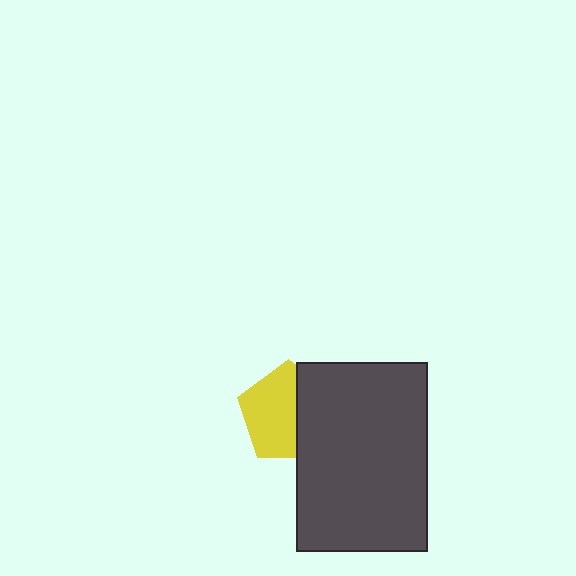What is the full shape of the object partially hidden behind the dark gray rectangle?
The partially hidden object is a yellow pentagon.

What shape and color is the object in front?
The object in front is a dark gray rectangle.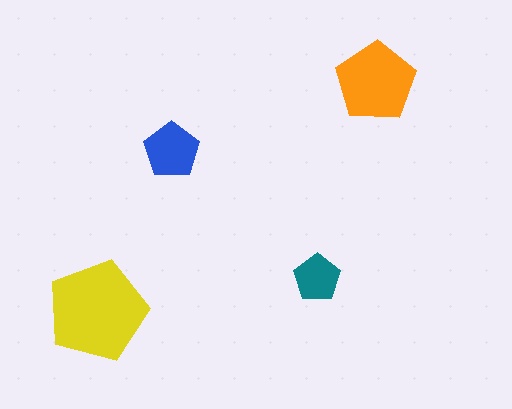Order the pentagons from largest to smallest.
the yellow one, the orange one, the blue one, the teal one.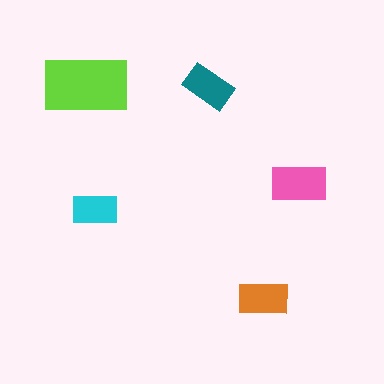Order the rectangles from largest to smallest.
the lime one, the pink one, the orange one, the teal one, the cyan one.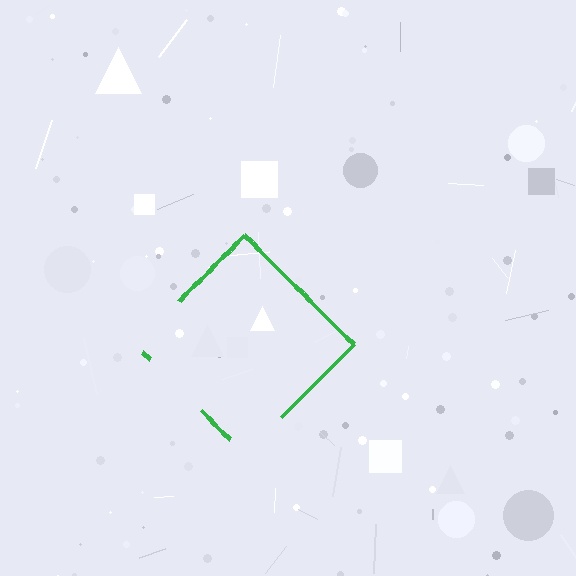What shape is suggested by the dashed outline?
The dashed outline suggests a diamond.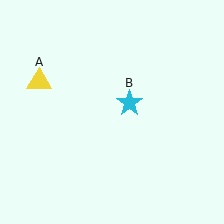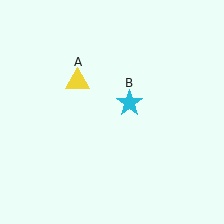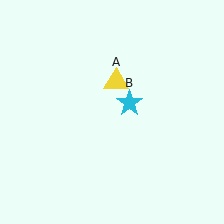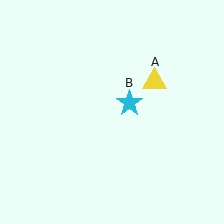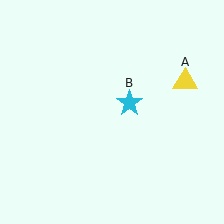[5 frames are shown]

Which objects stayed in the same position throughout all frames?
Cyan star (object B) remained stationary.